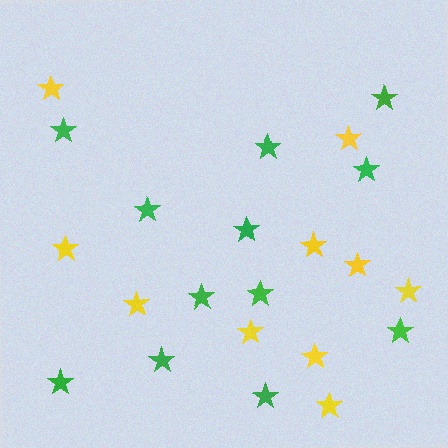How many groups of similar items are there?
There are 2 groups: one group of green stars (12) and one group of yellow stars (10).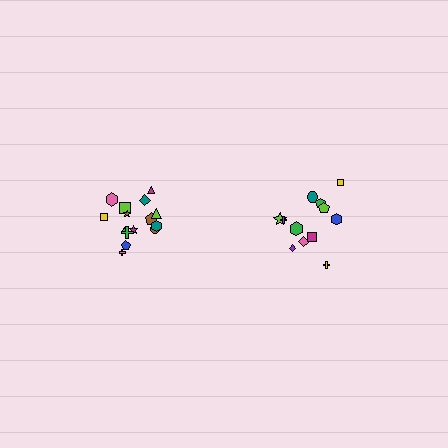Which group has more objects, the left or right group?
The left group.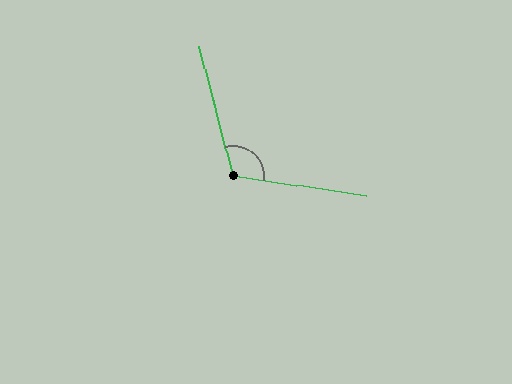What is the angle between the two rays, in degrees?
Approximately 113 degrees.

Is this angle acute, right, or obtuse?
It is obtuse.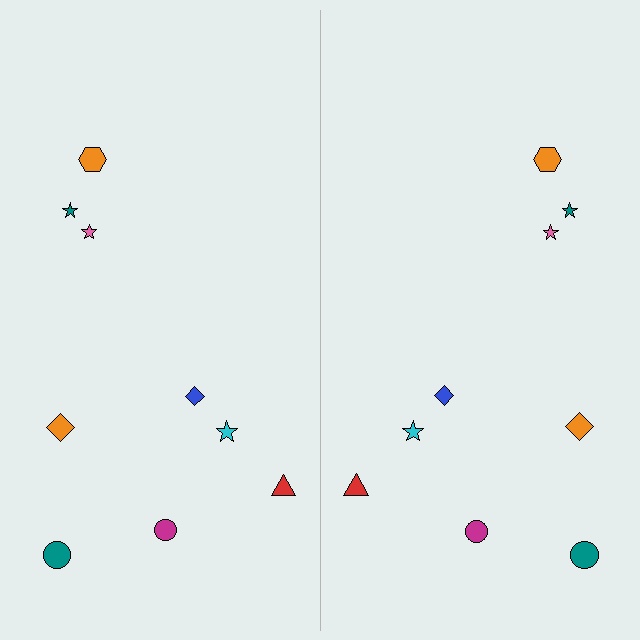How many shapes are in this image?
There are 18 shapes in this image.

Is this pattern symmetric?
Yes, this pattern has bilateral (reflection) symmetry.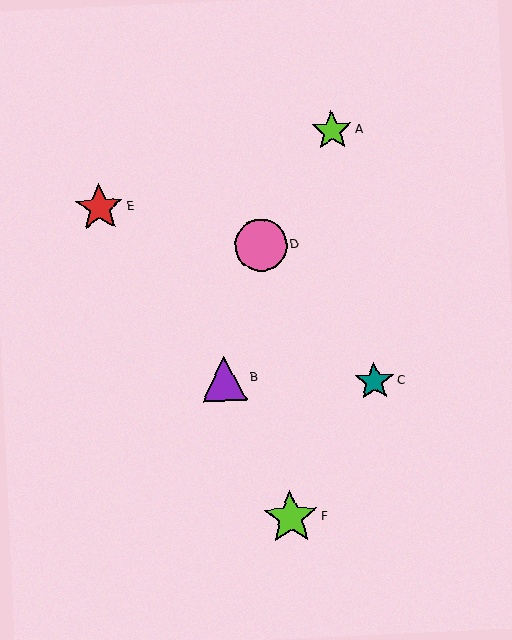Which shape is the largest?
The lime star (labeled F) is the largest.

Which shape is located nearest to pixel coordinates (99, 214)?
The red star (labeled E) at (99, 208) is nearest to that location.